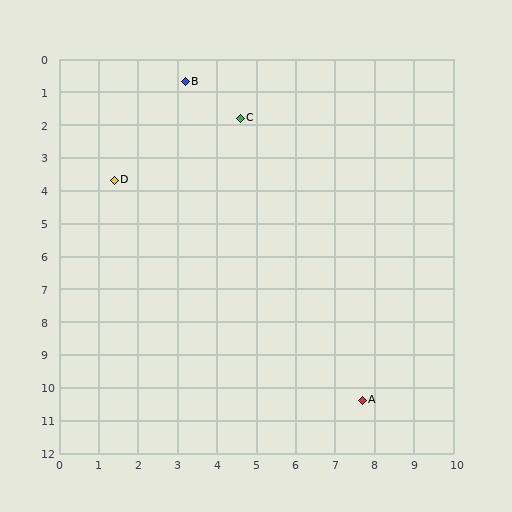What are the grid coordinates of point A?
Point A is at approximately (7.7, 10.4).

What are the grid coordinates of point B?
Point B is at approximately (3.2, 0.7).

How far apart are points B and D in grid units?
Points B and D are about 3.5 grid units apart.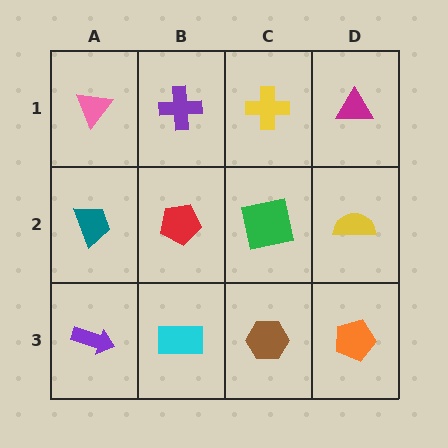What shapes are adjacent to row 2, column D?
A magenta triangle (row 1, column D), an orange pentagon (row 3, column D), a green square (row 2, column C).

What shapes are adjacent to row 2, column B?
A purple cross (row 1, column B), a cyan rectangle (row 3, column B), a teal trapezoid (row 2, column A), a green square (row 2, column C).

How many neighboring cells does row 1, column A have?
2.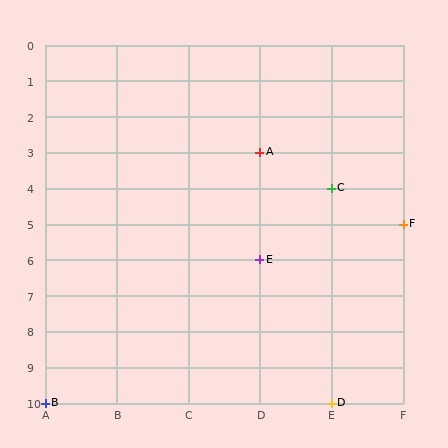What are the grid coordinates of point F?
Point F is at grid coordinates (F, 5).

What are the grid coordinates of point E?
Point E is at grid coordinates (D, 6).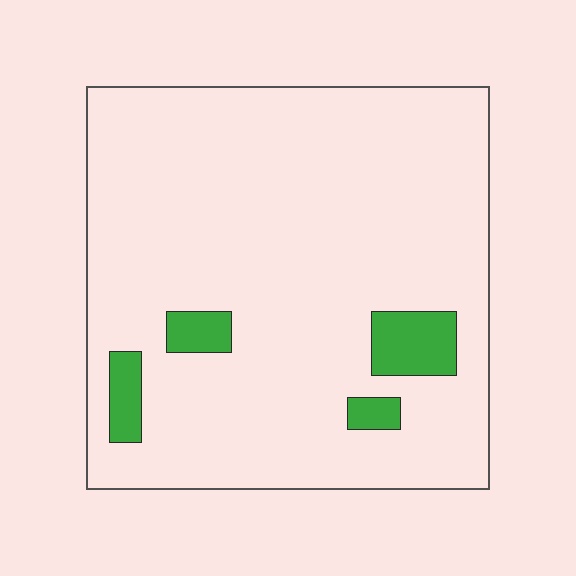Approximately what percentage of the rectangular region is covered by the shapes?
Approximately 10%.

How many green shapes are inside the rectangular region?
4.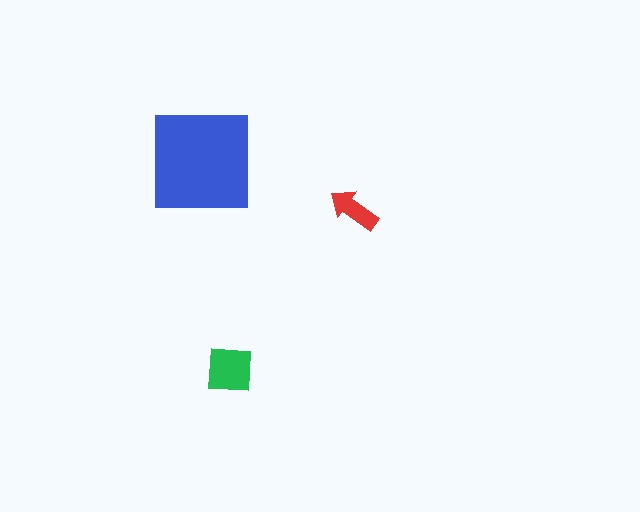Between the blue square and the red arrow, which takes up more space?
The blue square.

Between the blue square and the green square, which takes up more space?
The blue square.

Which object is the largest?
The blue square.